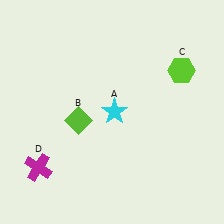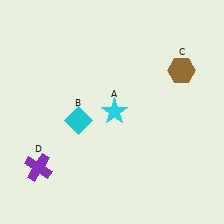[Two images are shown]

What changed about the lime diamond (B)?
In Image 1, B is lime. In Image 2, it changed to cyan.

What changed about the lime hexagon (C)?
In Image 1, C is lime. In Image 2, it changed to brown.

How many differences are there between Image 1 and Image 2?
There are 3 differences between the two images.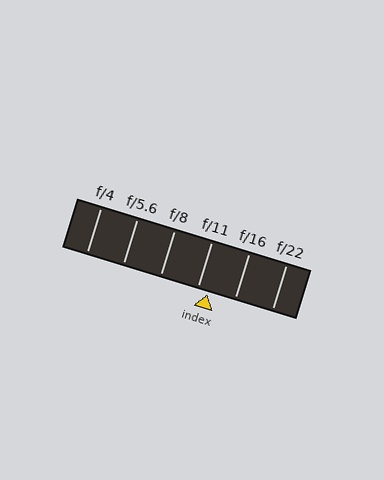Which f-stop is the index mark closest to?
The index mark is closest to f/11.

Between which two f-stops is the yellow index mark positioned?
The index mark is between f/11 and f/16.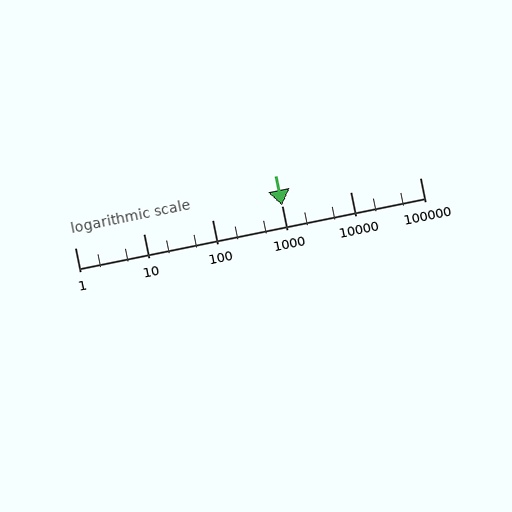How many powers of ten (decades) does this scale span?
The scale spans 5 decades, from 1 to 100000.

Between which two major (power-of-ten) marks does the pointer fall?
The pointer is between 1000 and 10000.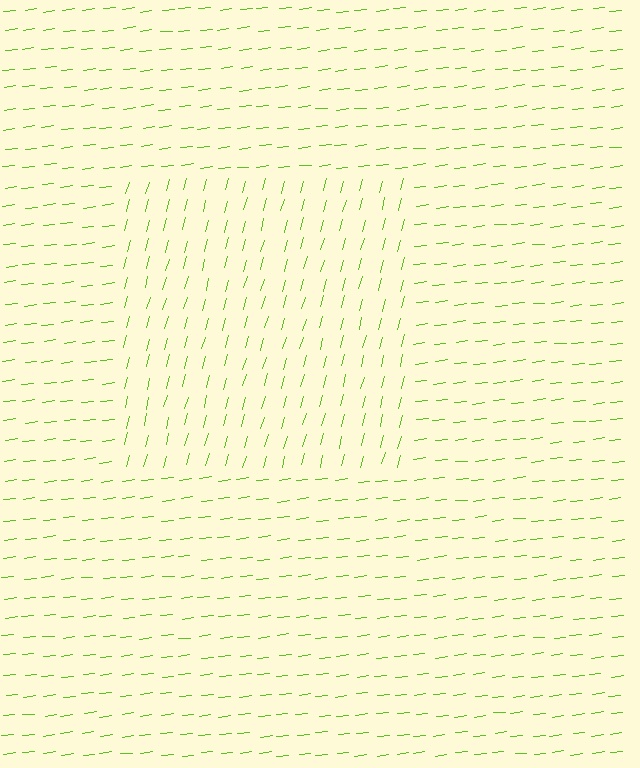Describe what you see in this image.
The image is filled with small lime line segments. A rectangle region in the image has lines oriented differently from the surrounding lines, creating a visible texture boundary.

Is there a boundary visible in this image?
Yes, there is a texture boundary formed by a change in line orientation.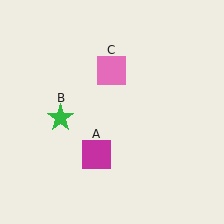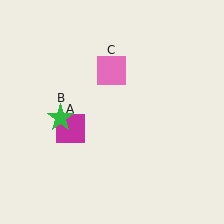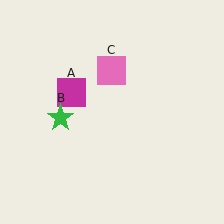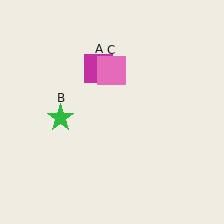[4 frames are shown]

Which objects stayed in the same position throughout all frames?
Green star (object B) and pink square (object C) remained stationary.